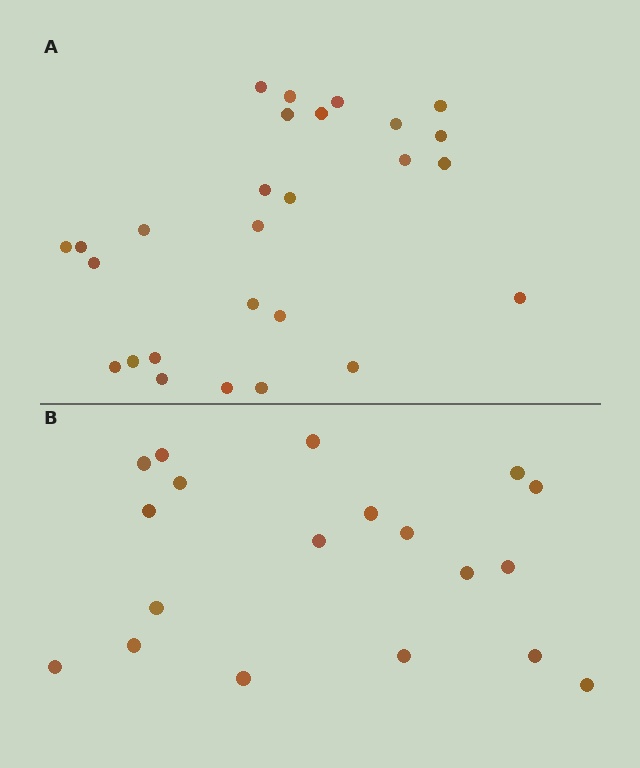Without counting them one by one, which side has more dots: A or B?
Region A (the top region) has more dots.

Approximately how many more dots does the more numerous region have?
Region A has roughly 8 or so more dots than region B.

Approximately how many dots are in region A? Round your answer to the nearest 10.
About 30 dots. (The exact count is 27, which rounds to 30.)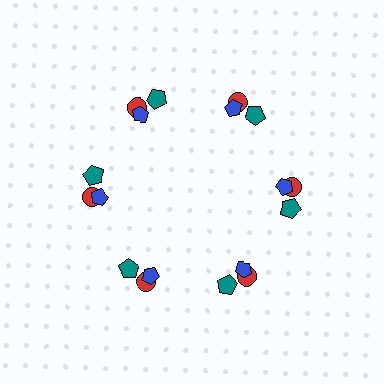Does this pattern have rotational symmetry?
Yes, this pattern has 6-fold rotational symmetry. It looks the same after rotating 60 degrees around the center.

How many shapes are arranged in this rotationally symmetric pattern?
There are 18 shapes, arranged in 6 groups of 3.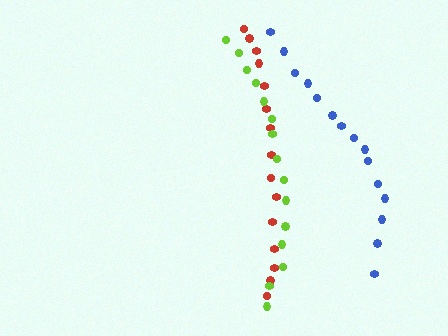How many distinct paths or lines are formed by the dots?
There are 3 distinct paths.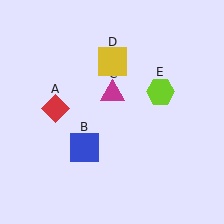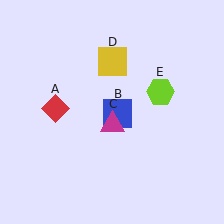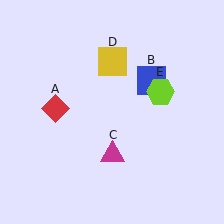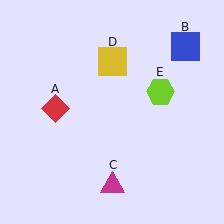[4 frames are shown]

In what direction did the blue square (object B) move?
The blue square (object B) moved up and to the right.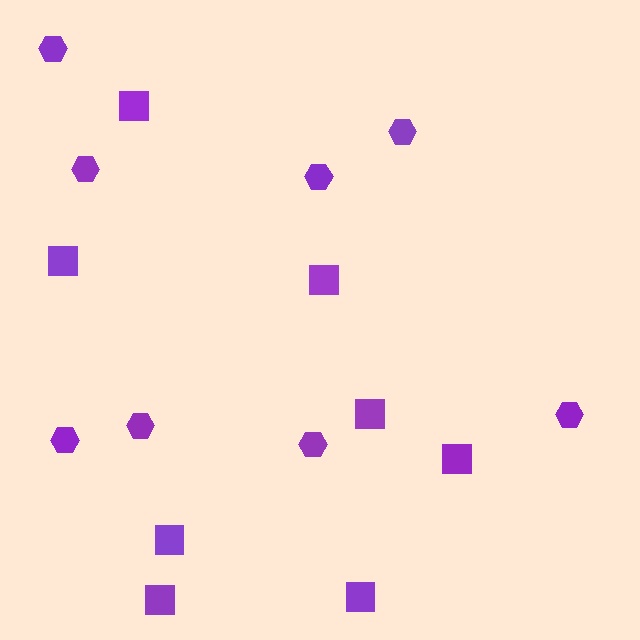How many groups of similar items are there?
There are 2 groups: one group of squares (8) and one group of hexagons (8).